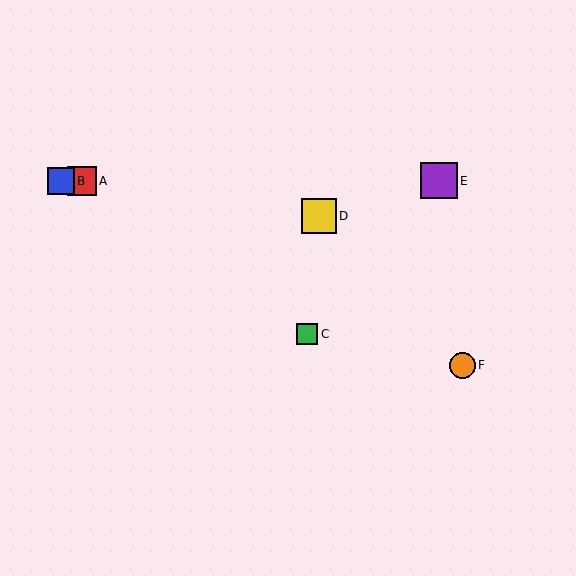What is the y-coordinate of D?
Object D is at y≈216.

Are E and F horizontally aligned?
No, E is at y≈181 and F is at y≈366.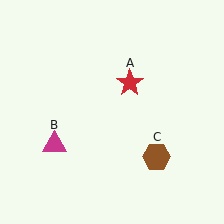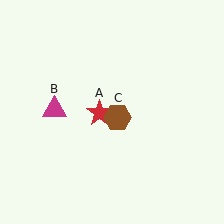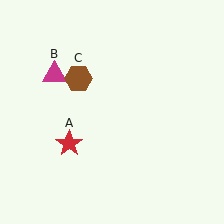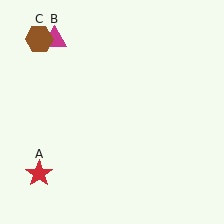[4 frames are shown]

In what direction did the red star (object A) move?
The red star (object A) moved down and to the left.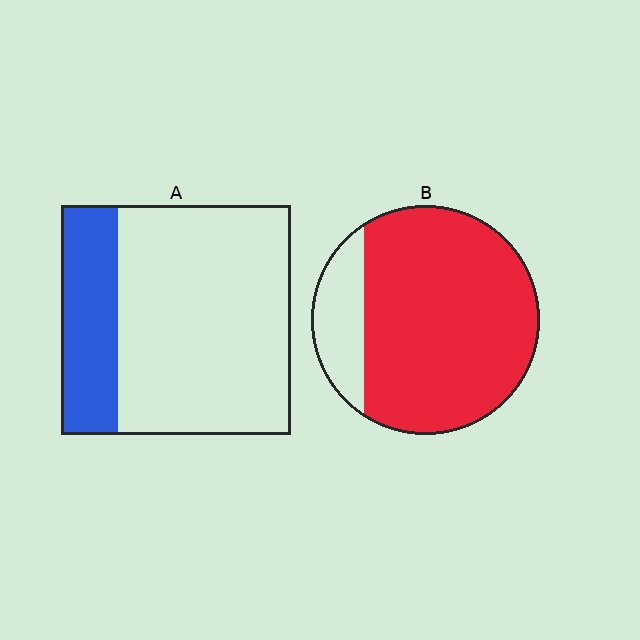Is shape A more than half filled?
No.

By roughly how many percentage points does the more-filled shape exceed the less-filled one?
By roughly 60 percentage points (B over A).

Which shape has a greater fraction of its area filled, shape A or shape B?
Shape B.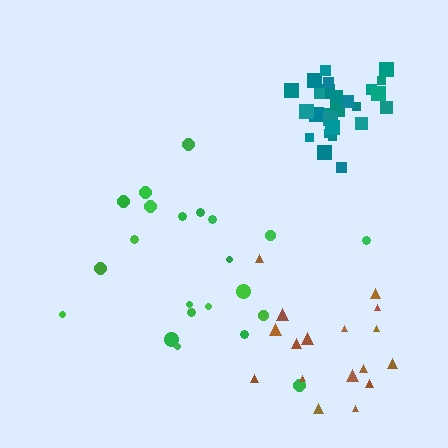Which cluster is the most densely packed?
Teal.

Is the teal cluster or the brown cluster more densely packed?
Teal.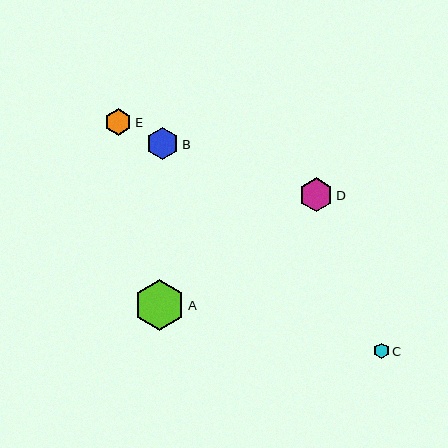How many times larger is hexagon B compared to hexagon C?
Hexagon B is approximately 2.1 times the size of hexagon C.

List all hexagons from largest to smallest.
From largest to smallest: A, D, B, E, C.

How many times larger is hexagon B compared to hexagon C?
Hexagon B is approximately 2.1 times the size of hexagon C.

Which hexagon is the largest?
Hexagon A is the largest with a size of approximately 51 pixels.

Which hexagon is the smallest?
Hexagon C is the smallest with a size of approximately 16 pixels.